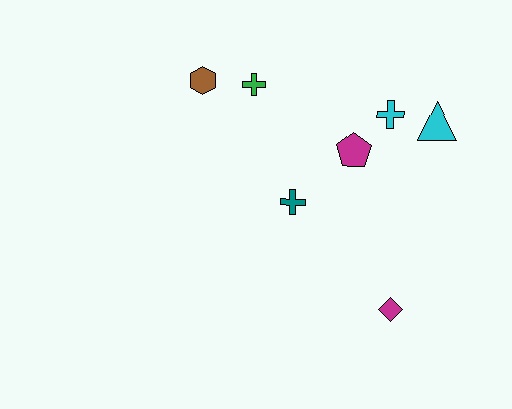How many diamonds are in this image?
There is 1 diamond.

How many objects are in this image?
There are 7 objects.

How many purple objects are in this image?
There are no purple objects.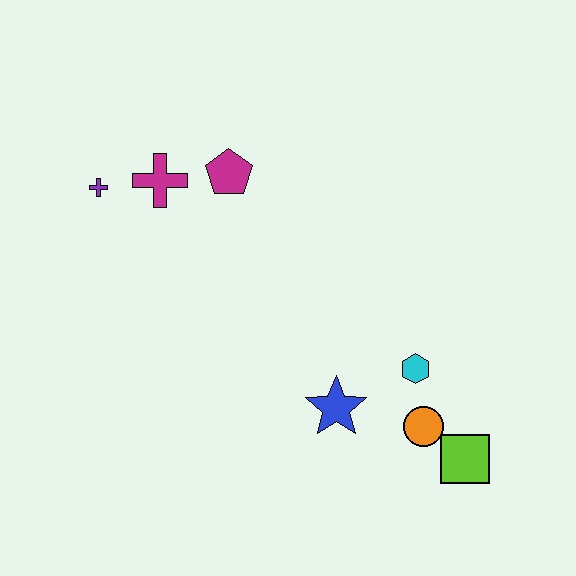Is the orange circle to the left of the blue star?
No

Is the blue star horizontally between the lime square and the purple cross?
Yes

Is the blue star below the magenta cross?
Yes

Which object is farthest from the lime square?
The purple cross is farthest from the lime square.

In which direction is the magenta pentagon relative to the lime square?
The magenta pentagon is above the lime square.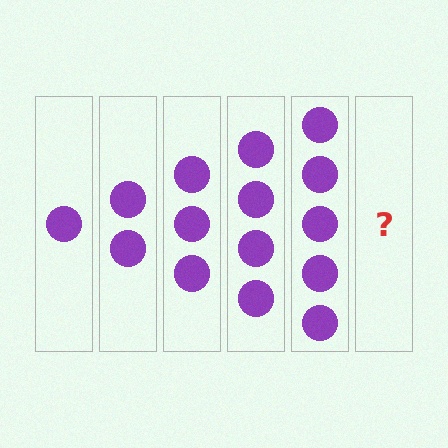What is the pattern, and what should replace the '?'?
The pattern is that each step adds one more circle. The '?' should be 6 circles.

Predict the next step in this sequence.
The next step is 6 circles.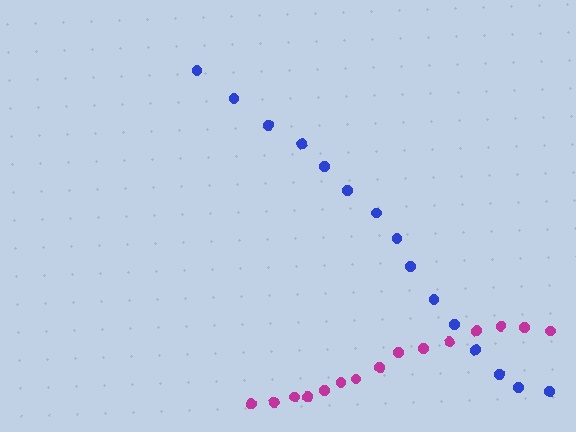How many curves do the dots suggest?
There are 2 distinct paths.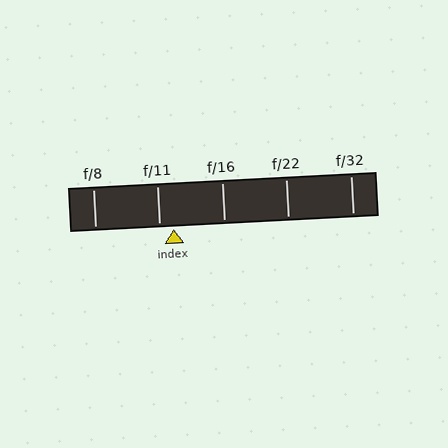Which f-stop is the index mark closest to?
The index mark is closest to f/11.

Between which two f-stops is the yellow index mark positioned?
The index mark is between f/11 and f/16.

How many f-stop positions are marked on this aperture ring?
There are 5 f-stop positions marked.